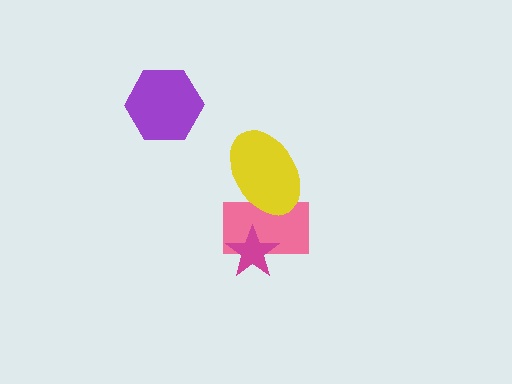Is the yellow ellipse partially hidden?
No, no other shape covers it.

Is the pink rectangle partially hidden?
Yes, it is partially covered by another shape.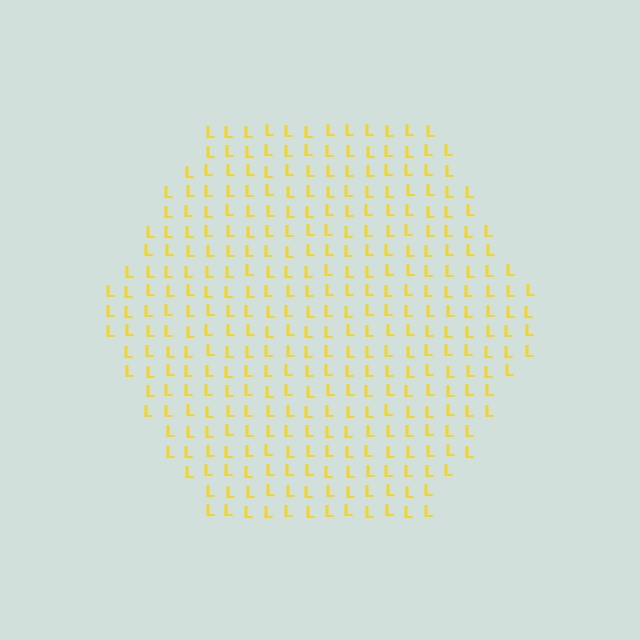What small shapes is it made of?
It is made of small letter L's.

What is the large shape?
The large shape is a hexagon.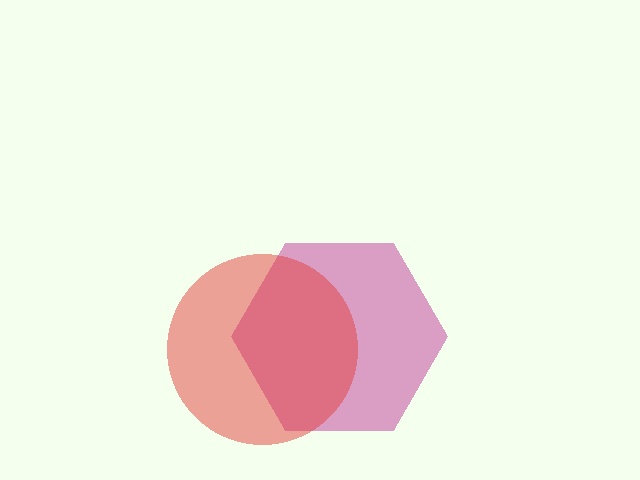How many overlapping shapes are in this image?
There are 2 overlapping shapes in the image.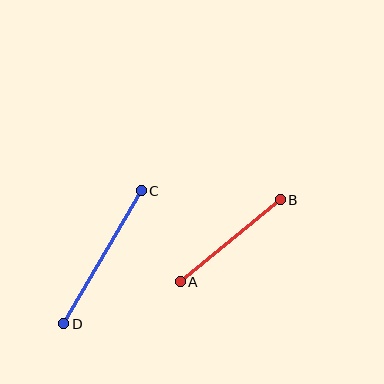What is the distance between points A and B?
The distance is approximately 129 pixels.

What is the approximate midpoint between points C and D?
The midpoint is at approximately (102, 257) pixels.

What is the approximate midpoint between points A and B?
The midpoint is at approximately (230, 241) pixels.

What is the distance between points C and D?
The distance is approximately 154 pixels.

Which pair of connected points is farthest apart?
Points C and D are farthest apart.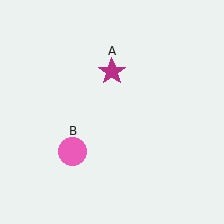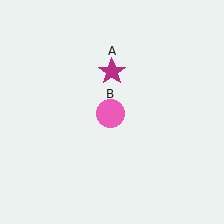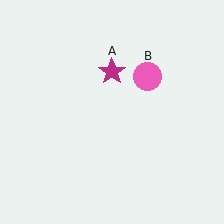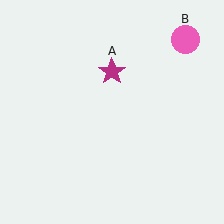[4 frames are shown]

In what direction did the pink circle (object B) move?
The pink circle (object B) moved up and to the right.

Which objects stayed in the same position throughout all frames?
Magenta star (object A) remained stationary.